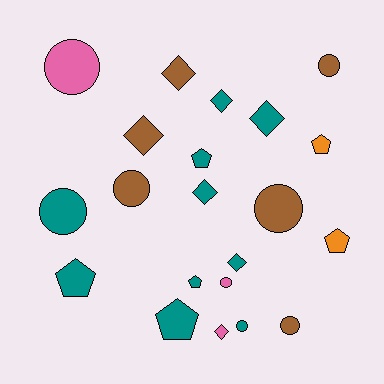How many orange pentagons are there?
There are 2 orange pentagons.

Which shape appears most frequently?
Circle, with 8 objects.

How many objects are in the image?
There are 21 objects.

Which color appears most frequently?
Teal, with 10 objects.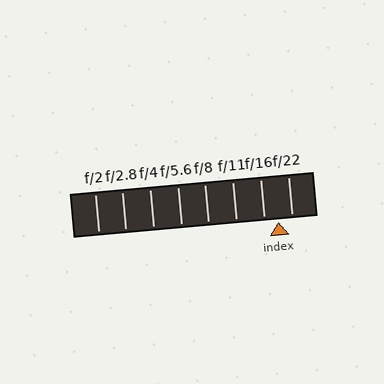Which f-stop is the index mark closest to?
The index mark is closest to f/22.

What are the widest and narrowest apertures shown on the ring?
The widest aperture shown is f/2 and the narrowest is f/22.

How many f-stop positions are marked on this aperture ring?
There are 8 f-stop positions marked.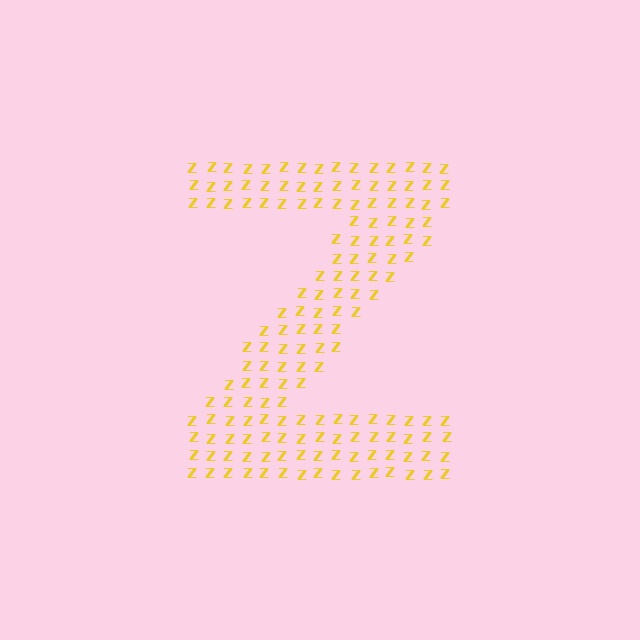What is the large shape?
The large shape is the letter Z.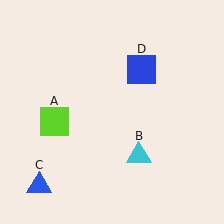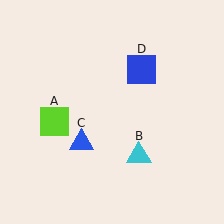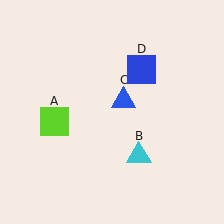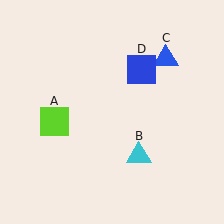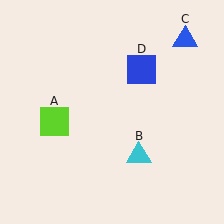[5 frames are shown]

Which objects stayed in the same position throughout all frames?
Lime square (object A) and cyan triangle (object B) and blue square (object D) remained stationary.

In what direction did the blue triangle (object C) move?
The blue triangle (object C) moved up and to the right.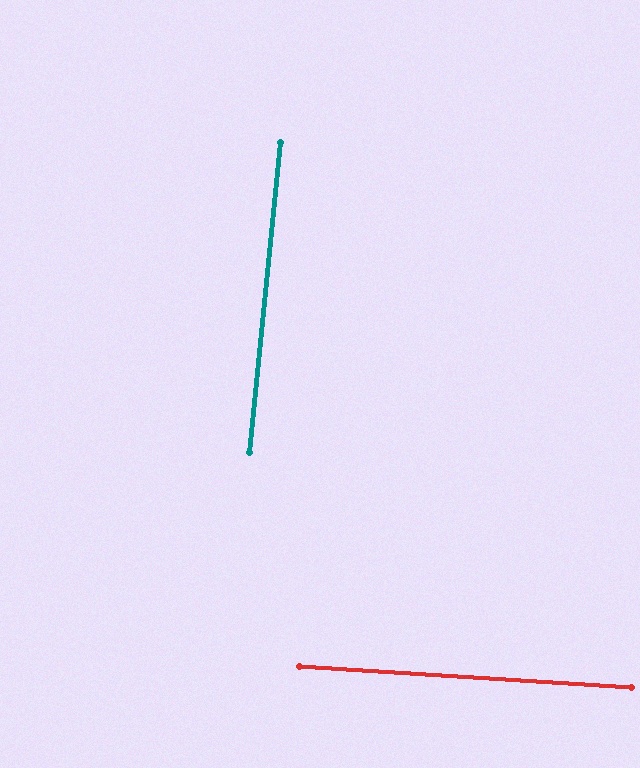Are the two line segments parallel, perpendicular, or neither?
Perpendicular — they meet at approximately 88°.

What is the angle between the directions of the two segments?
Approximately 88 degrees.